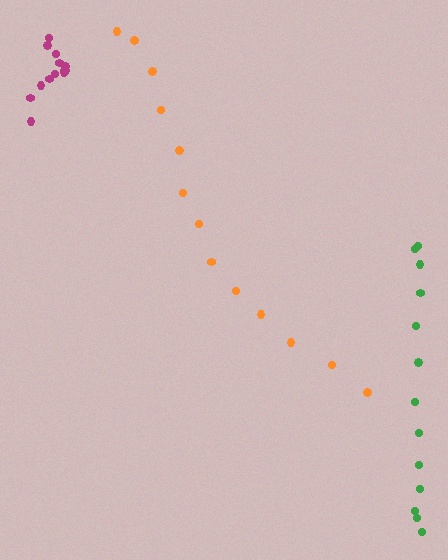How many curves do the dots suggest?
There are 3 distinct paths.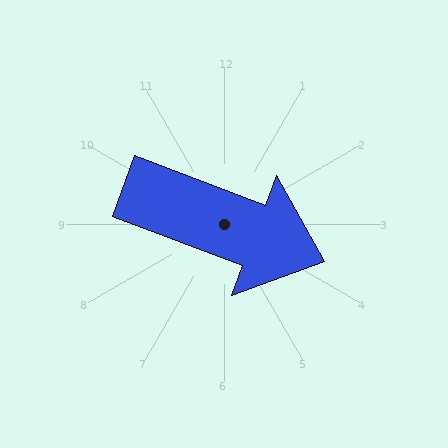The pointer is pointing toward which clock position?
Roughly 4 o'clock.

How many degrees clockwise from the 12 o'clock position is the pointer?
Approximately 111 degrees.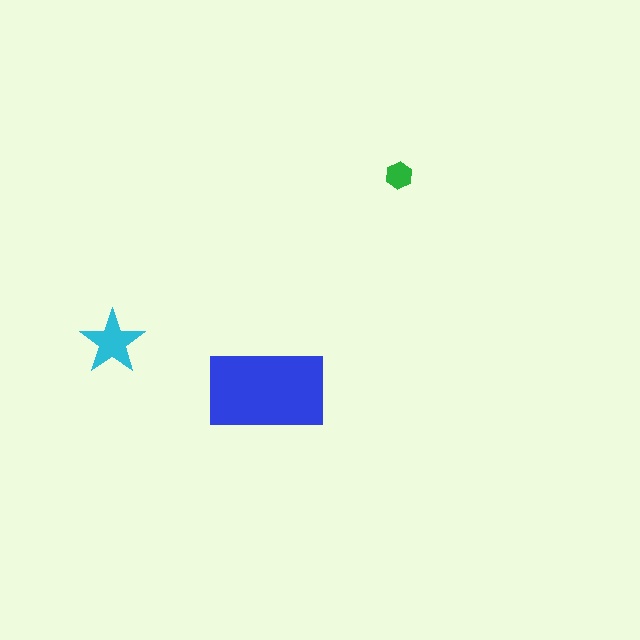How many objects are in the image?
There are 3 objects in the image.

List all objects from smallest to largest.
The green hexagon, the cyan star, the blue rectangle.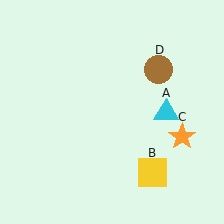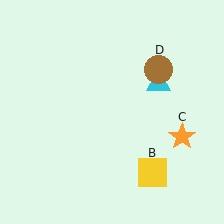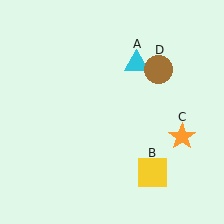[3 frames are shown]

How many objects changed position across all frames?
1 object changed position: cyan triangle (object A).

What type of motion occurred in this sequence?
The cyan triangle (object A) rotated counterclockwise around the center of the scene.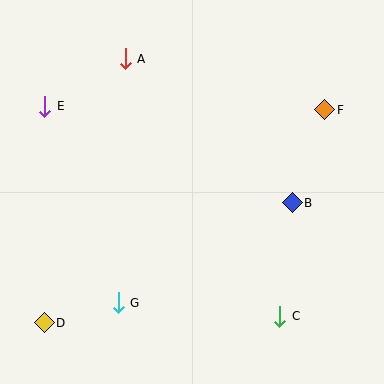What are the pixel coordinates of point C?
Point C is at (280, 316).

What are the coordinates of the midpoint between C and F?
The midpoint between C and F is at (302, 213).